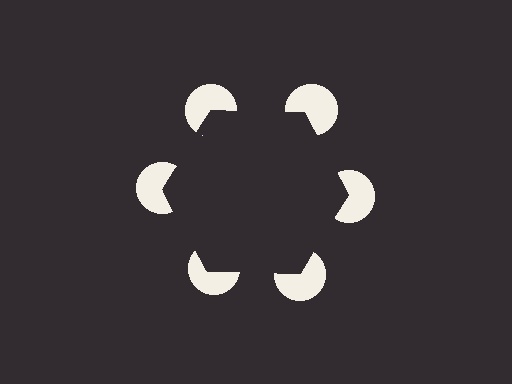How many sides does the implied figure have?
6 sides.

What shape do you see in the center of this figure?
An illusory hexagon — its edges are inferred from the aligned wedge cuts in the pac-man discs, not physically drawn.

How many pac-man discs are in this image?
There are 6 — one at each vertex of the illusory hexagon.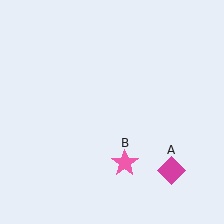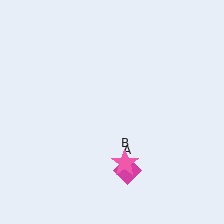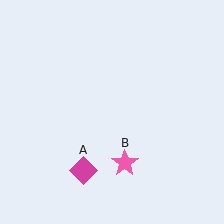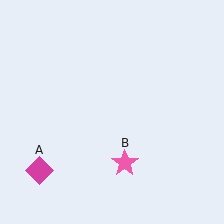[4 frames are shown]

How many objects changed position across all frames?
1 object changed position: magenta diamond (object A).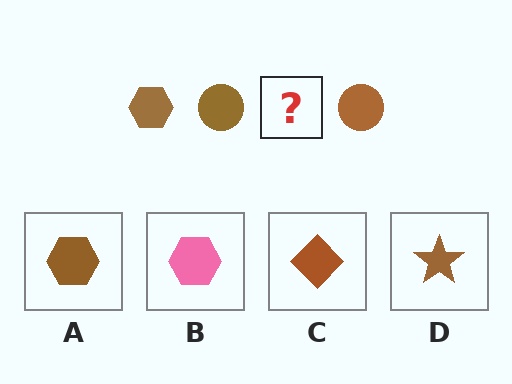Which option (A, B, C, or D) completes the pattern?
A.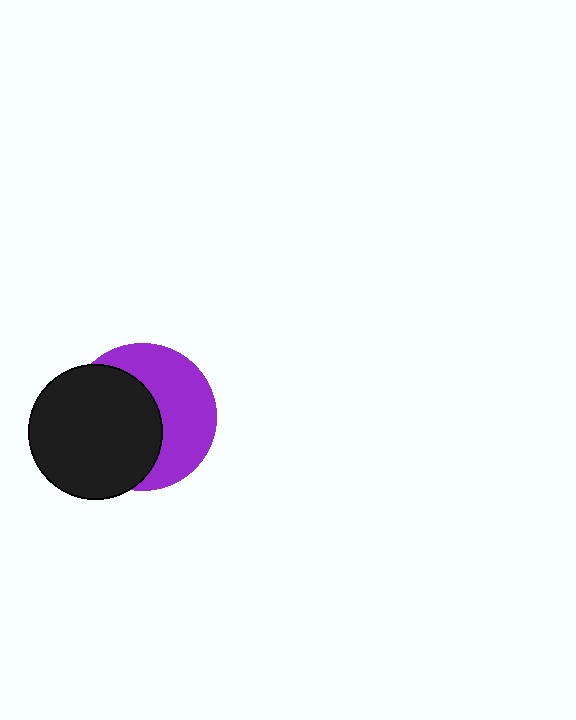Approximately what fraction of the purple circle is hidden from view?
Roughly 52% of the purple circle is hidden behind the black circle.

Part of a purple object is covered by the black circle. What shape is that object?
It is a circle.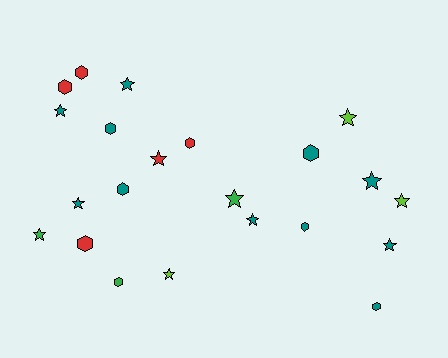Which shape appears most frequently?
Star, with 12 objects.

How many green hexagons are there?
There is 1 green hexagon.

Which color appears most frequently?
Teal, with 11 objects.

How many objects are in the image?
There are 22 objects.